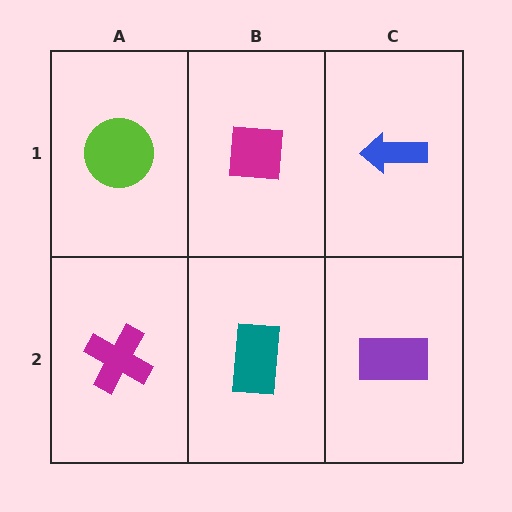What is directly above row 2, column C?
A blue arrow.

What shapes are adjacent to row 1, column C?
A purple rectangle (row 2, column C), a magenta square (row 1, column B).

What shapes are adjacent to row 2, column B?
A magenta square (row 1, column B), a magenta cross (row 2, column A), a purple rectangle (row 2, column C).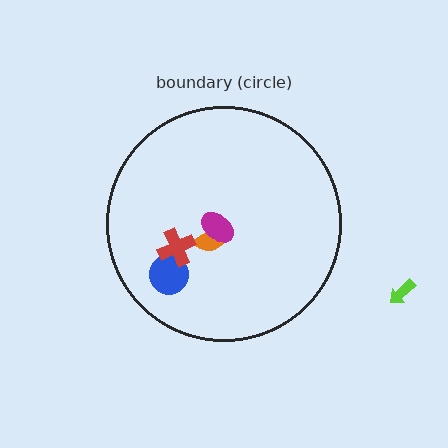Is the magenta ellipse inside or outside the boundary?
Inside.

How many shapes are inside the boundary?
4 inside, 1 outside.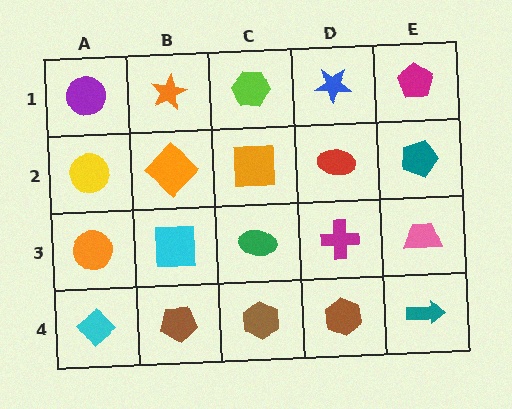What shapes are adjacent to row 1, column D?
A red ellipse (row 2, column D), a lime hexagon (row 1, column C), a magenta pentagon (row 1, column E).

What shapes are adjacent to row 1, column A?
A yellow circle (row 2, column A), an orange star (row 1, column B).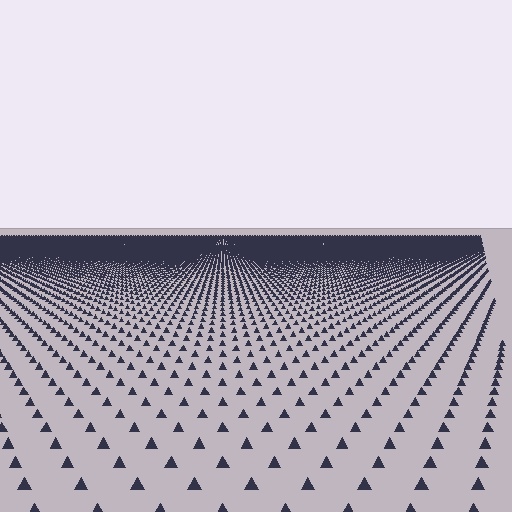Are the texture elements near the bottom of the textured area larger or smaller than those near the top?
Larger. Near the bottom, elements are closer to the viewer and appear at a bigger on-screen size.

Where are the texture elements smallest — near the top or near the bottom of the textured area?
Near the top.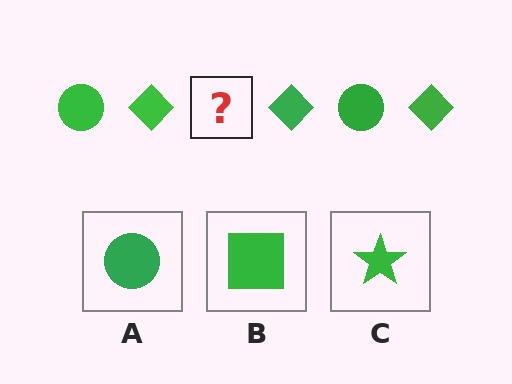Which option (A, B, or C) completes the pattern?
A.